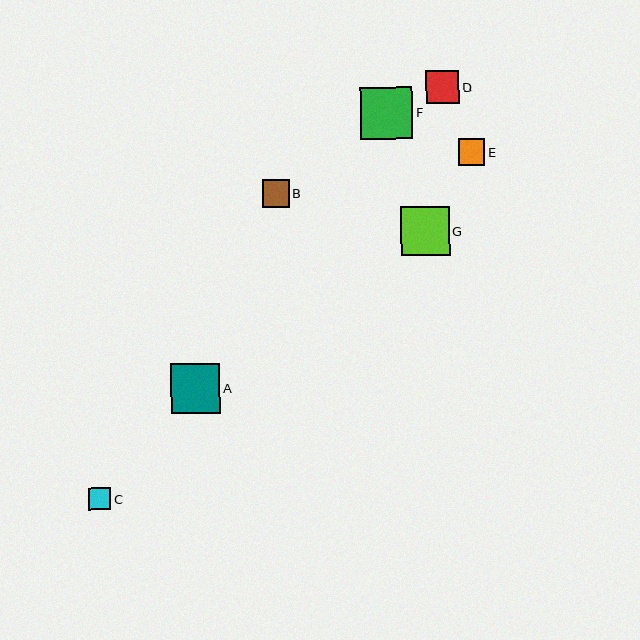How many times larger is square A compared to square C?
Square A is approximately 2.3 times the size of square C.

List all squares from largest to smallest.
From largest to smallest: F, A, G, D, B, E, C.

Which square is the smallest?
Square C is the smallest with a size of approximately 22 pixels.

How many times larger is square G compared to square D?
Square G is approximately 1.5 times the size of square D.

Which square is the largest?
Square F is the largest with a size of approximately 52 pixels.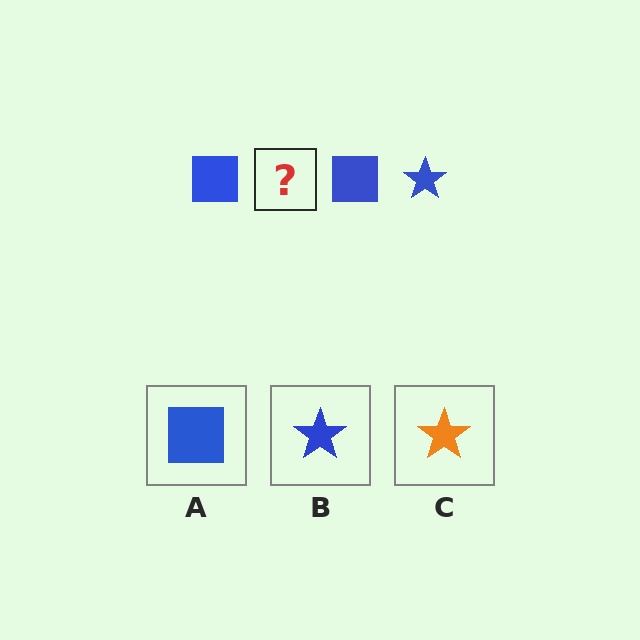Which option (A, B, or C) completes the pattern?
B.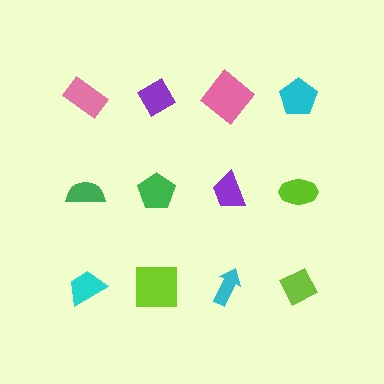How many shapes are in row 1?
4 shapes.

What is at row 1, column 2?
A purple diamond.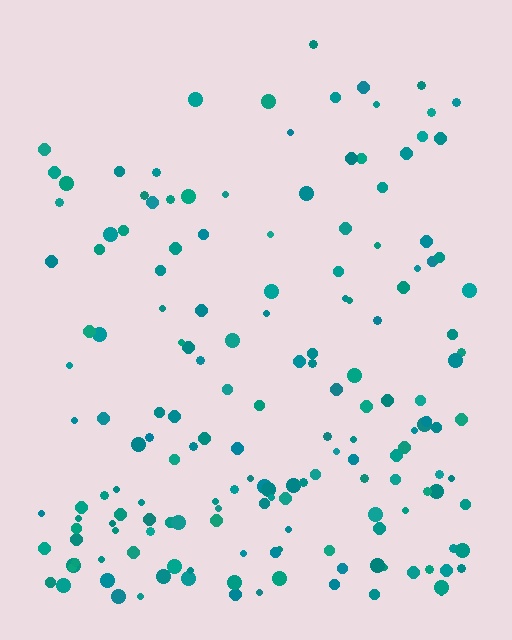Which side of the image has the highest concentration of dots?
The bottom.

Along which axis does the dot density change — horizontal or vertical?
Vertical.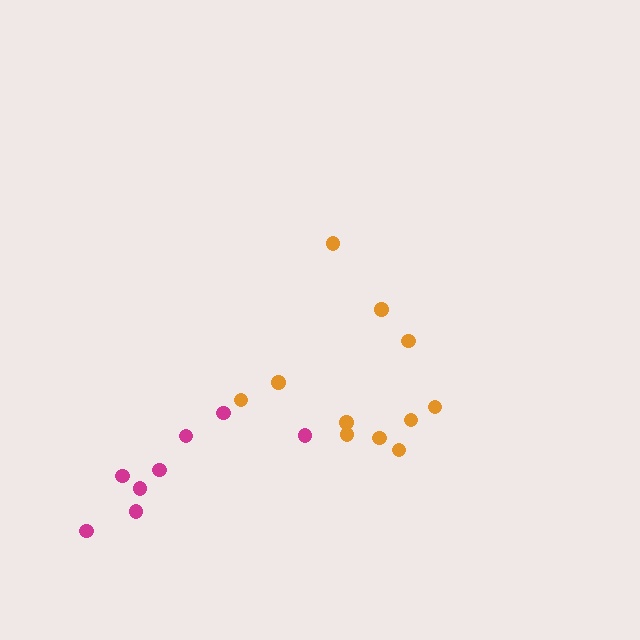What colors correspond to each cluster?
The clusters are colored: orange, magenta.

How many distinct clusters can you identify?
There are 2 distinct clusters.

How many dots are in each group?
Group 1: 11 dots, Group 2: 8 dots (19 total).